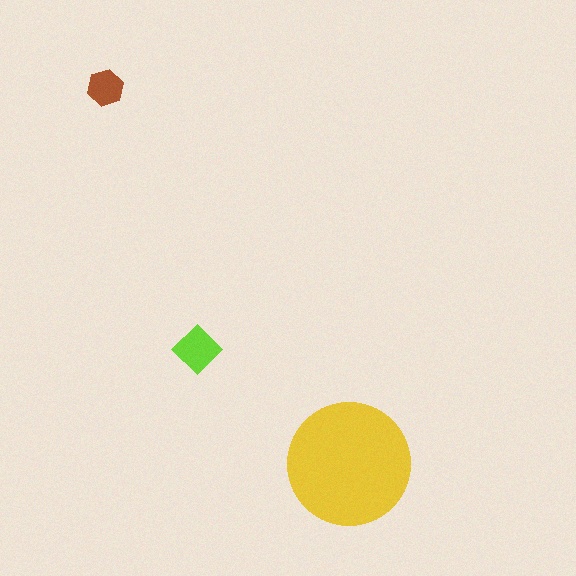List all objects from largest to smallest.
The yellow circle, the lime diamond, the brown hexagon.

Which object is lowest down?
The yellow circle is bottommost.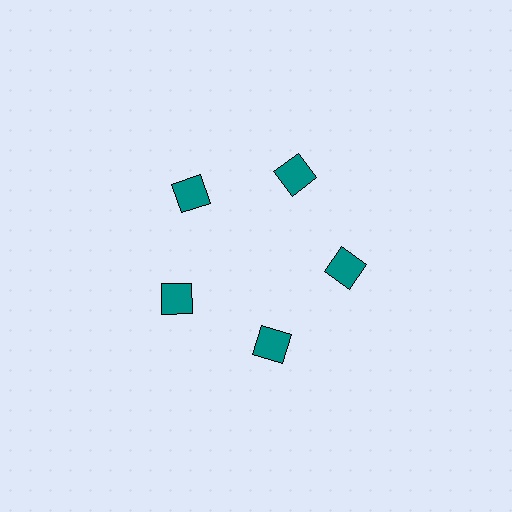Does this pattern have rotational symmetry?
Yes, this pattern has 5-fold rotational symmetry. It looks the same after rotating 72 degrees around the center.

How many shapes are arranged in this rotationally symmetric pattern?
There are 5 shapes, arranged in 5 groups of 1.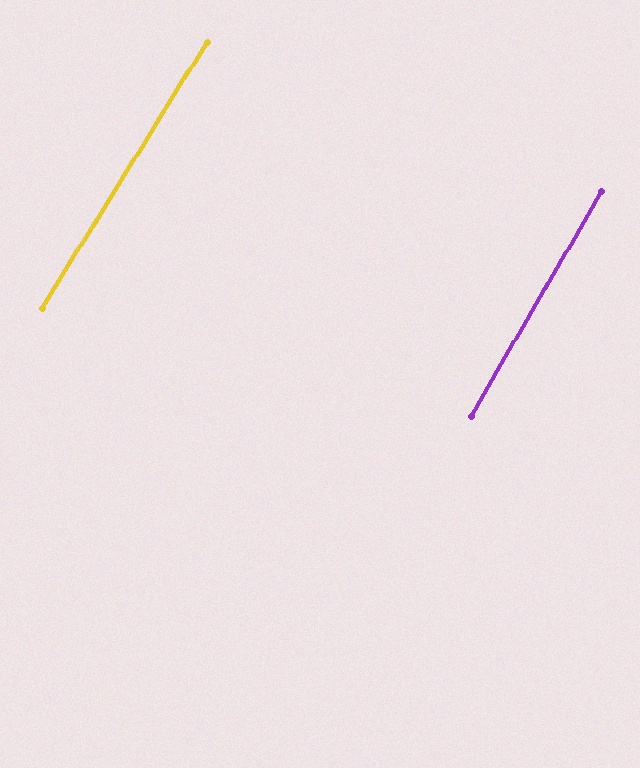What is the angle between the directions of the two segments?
Approximately 2 degrees.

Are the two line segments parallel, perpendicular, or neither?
Parallel — their directions differ by only 1.6°.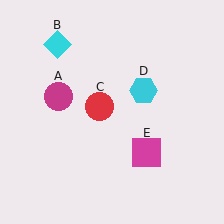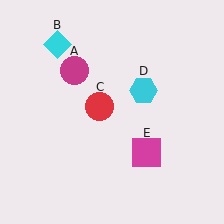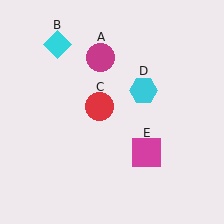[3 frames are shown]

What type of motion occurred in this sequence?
The magenta circle (object A) rotated clockwise around the center of the scene.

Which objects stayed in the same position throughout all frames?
Cyan diamond (object B) and red circle (object C) and cyan hexagon (object D) and magenta square (object E) remained stationary.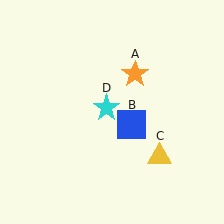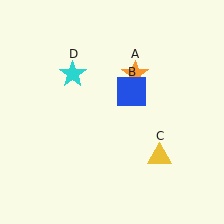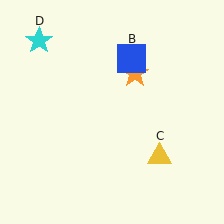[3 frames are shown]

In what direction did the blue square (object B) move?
The blue square (object B) moved up.